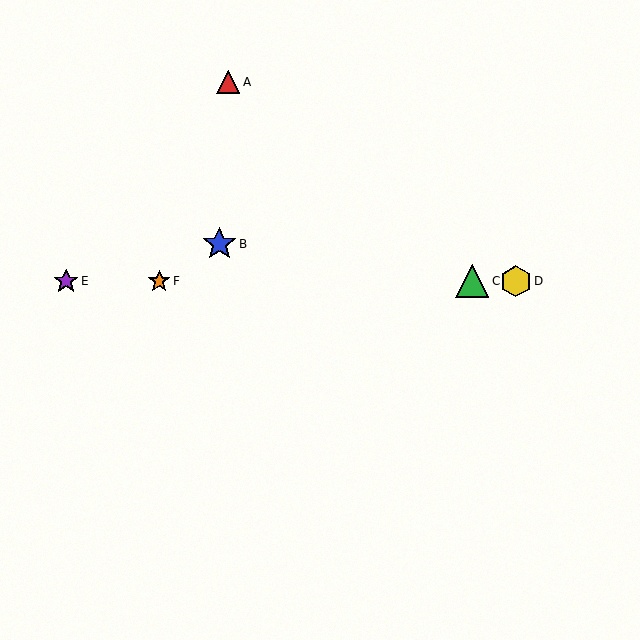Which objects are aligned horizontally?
Objects C, D, E, F are aligned horizontally.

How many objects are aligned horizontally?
4 objects (C, D, E, F) are aligned horizontally.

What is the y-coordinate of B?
Object B is at y≈244.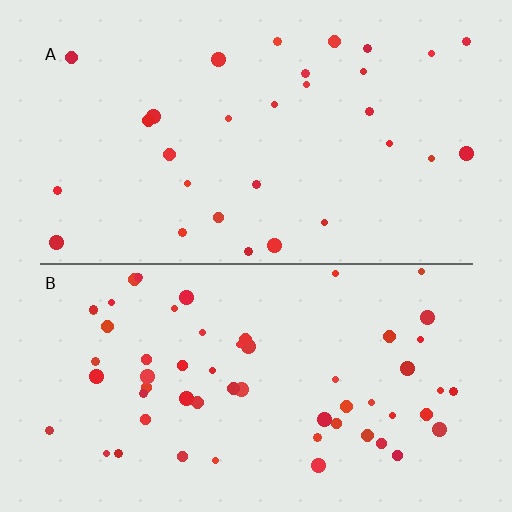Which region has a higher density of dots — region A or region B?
B (the bottom).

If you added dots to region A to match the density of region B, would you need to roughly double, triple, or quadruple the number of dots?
Approximately double.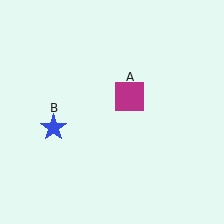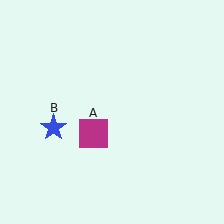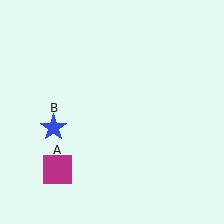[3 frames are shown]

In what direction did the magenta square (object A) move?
The magenta square (object A) moved down and to the left.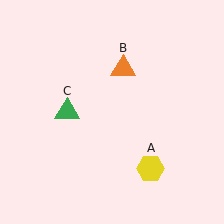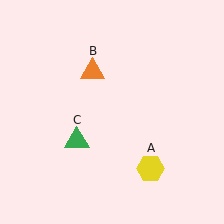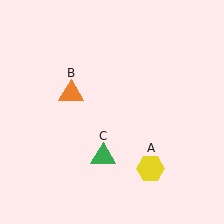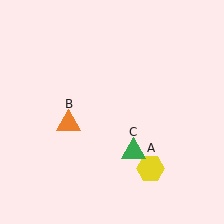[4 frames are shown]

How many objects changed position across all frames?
2 objects changed position: orange triangle (object B), green triangle (object C).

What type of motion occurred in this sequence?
The orange triangle (object B), green triangle (object C) rotated counterclockwise around the center of the scene.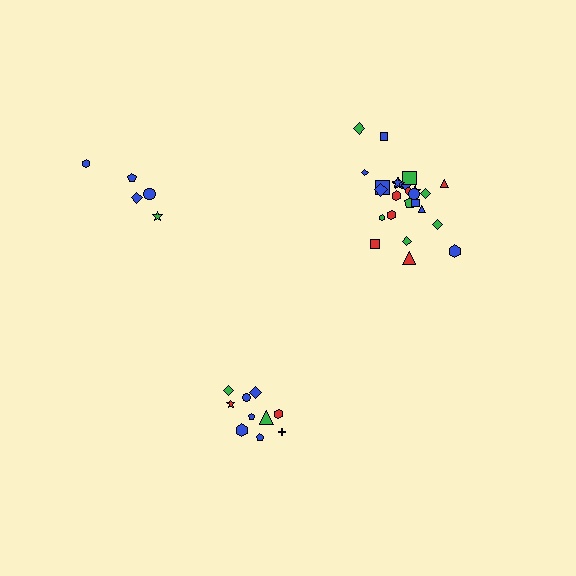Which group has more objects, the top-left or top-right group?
The top-right group.